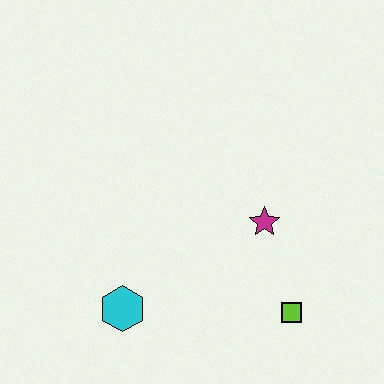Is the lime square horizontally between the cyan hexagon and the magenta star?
No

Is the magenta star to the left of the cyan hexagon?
No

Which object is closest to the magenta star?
The lime square is closest to the magenta star.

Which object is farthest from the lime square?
The cyan hexagon is farthest from the lime square.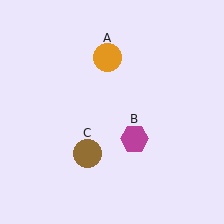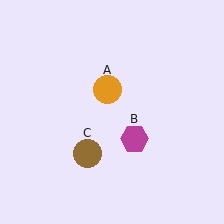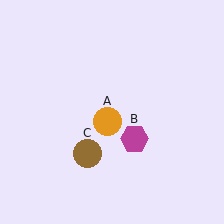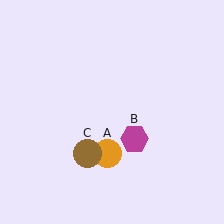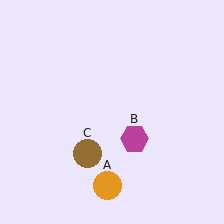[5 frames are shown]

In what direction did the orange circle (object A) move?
The orange circle (object A) moved down.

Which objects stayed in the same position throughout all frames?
Magenta hexagon (object B) and brown circle (object C) remained stationary.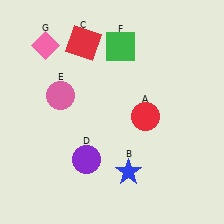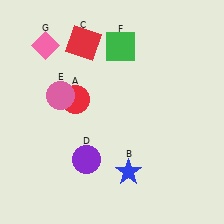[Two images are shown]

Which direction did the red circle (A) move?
The red circle (A) moved left.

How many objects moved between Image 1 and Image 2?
1 object moved between the two images.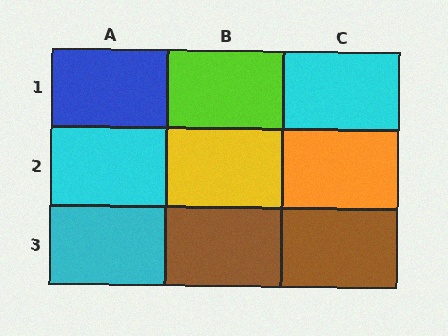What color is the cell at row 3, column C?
Brown.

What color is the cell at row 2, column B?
Yellow.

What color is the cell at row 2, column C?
Orange.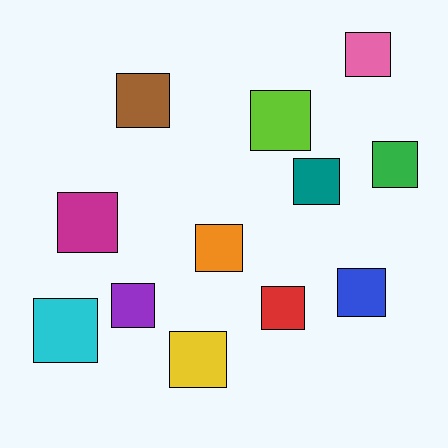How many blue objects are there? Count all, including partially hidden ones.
There is 1 blue object.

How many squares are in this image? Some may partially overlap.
There are 12 squares.